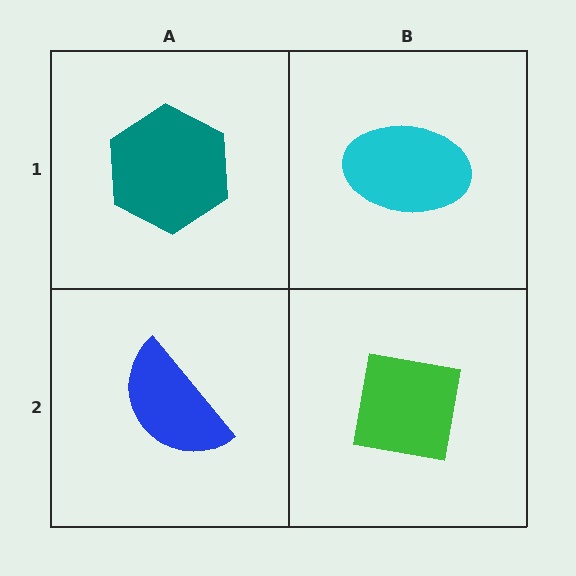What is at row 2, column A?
A blue semicircle.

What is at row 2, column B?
A green square.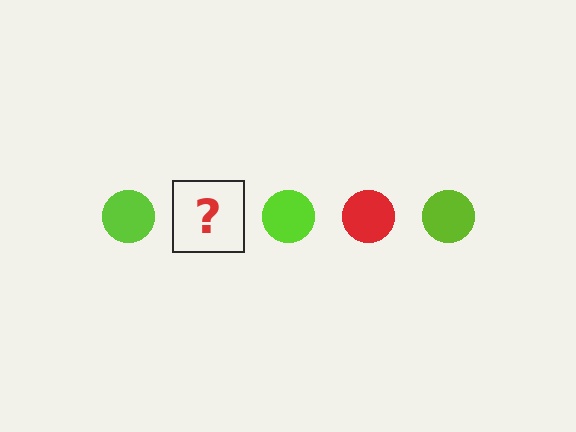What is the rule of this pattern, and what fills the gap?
The rule is that the pattern cycles through lime, red circles. The gap should be filled with a red circle.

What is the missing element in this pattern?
The missing element is a red circle.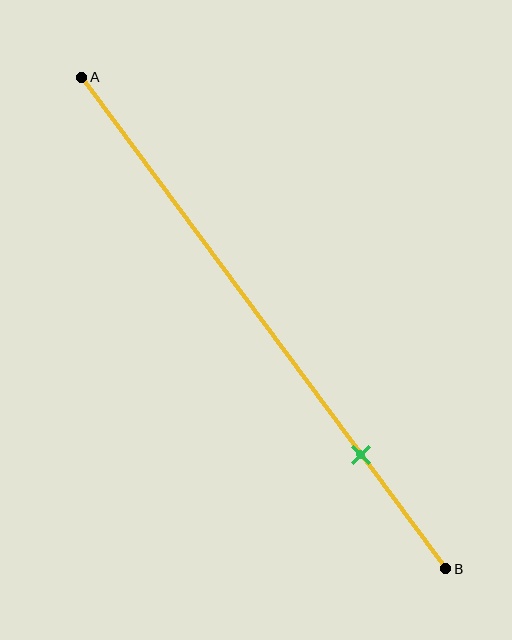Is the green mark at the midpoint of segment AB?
No, the mark is at about 75% from A, not at the 50% midpoint.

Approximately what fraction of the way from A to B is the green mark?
The green mark is approximately 75% of the way from A to B.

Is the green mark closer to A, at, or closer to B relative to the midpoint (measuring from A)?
The green mark is closer to point B than the midpoint of segment AB.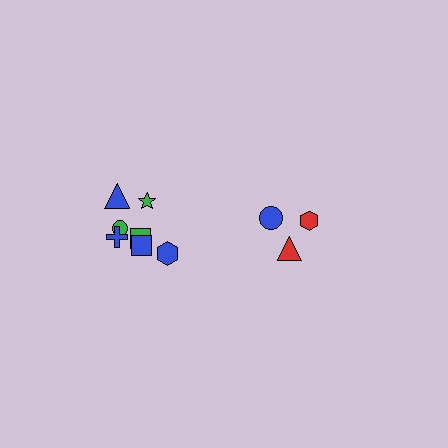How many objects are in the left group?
There are 7 objects.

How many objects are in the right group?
There are 3 objects.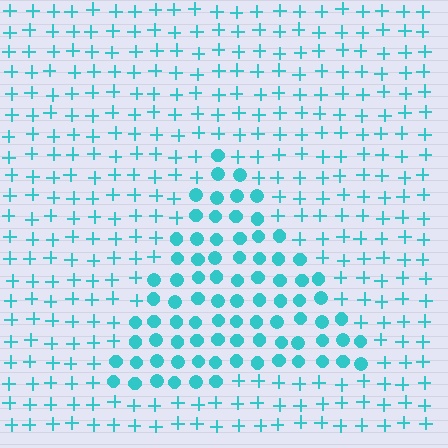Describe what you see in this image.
The image is filled with small cyan elements arranged in a uniform grid. A triangle-shaped region contains circles, while the surrounding area contains plus signs. The boundary is defined purely by the change in element shape.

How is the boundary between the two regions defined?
The boundary is defined by a change in element shape: circles inside vs. plus signs outside. All elements share the same color and spacing.